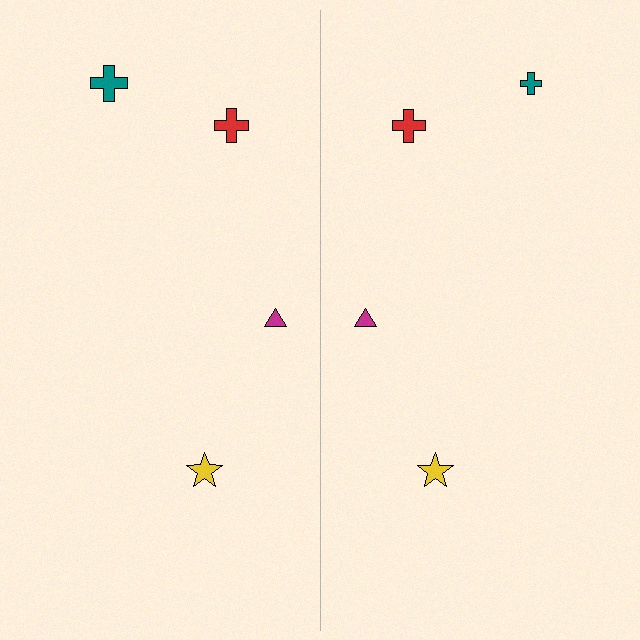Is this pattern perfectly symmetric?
No, the pattern is not perfectly symmetric. The teal cross on the right side has a different size than its mirror counterpart.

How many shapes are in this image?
There are 8 shapes in this image.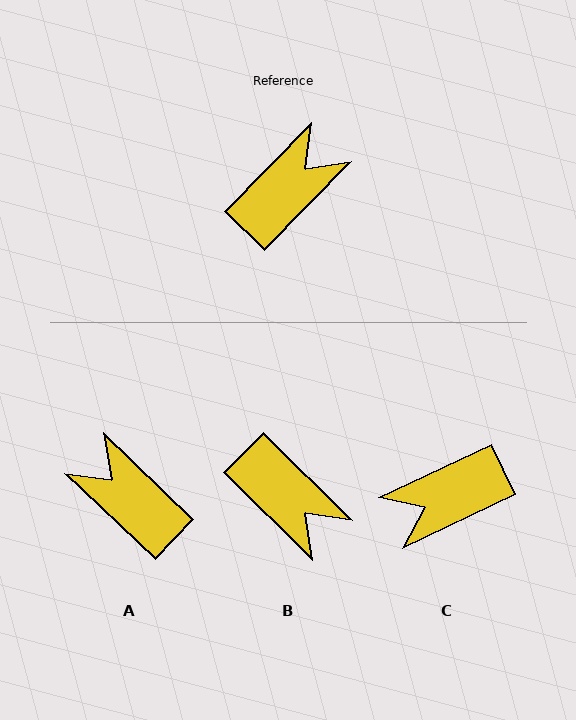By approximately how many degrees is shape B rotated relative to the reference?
Approximately 90 degrees clockwise.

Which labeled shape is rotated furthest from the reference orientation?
C, about 160 degrees away.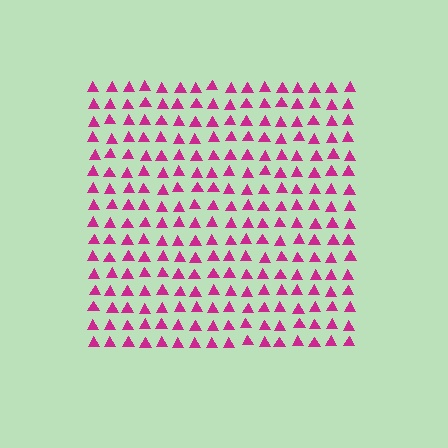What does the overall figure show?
The overall figure shows a square.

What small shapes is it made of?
It is made of small triangles.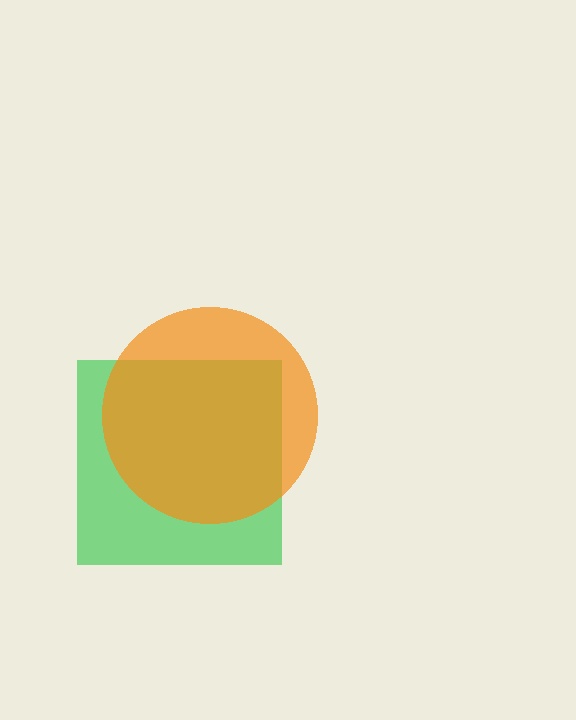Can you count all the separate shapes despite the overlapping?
Yes, there are 2 separate shapes.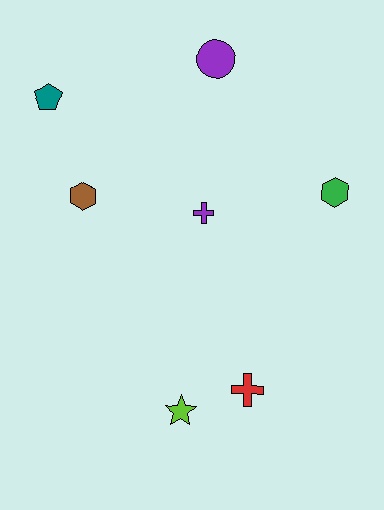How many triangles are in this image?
There are no triangles.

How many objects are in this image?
There are 7 objects.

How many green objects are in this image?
There is 1 green object.